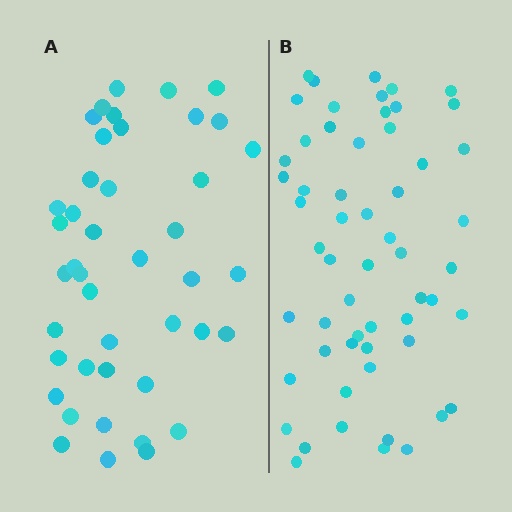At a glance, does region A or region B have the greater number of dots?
Region B (the right region) has more dots.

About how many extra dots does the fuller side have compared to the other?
Region B has approximately 15 more dots than region A.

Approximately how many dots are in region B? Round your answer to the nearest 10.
About 60 dots. (The exact count is 57, which rounds to 60.)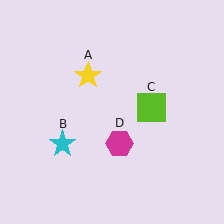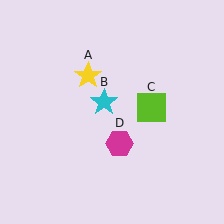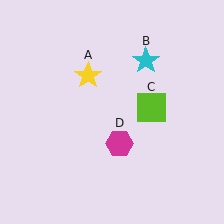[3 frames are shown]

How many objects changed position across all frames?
1 object changed position: cyan star (object B).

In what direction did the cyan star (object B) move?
The cyan star (object B) moved up and to the right.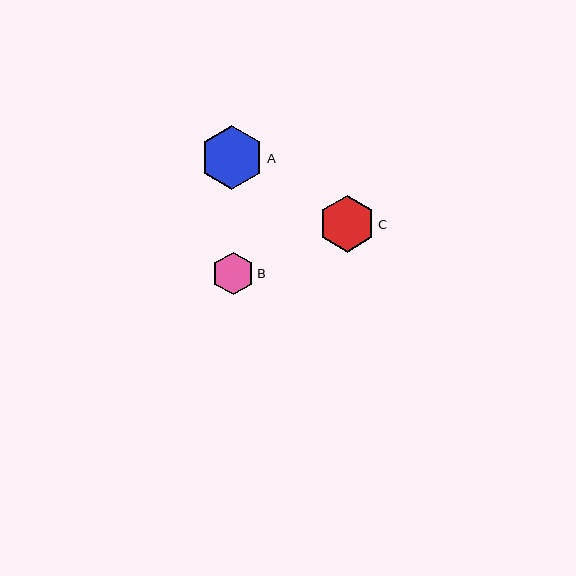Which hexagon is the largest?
Hexagon A is the largest with a size of approximately 64 pixels.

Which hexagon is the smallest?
Hexagon B is the smallest with a size of approximately 42 pixels.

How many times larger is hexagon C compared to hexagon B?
Hexagon C is approximately 1.3 times the size of hexagon B.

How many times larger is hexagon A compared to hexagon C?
Hexagon A is approximately 1.1 times the size of hexagon C.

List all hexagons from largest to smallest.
From largest to smallest: A, C, B.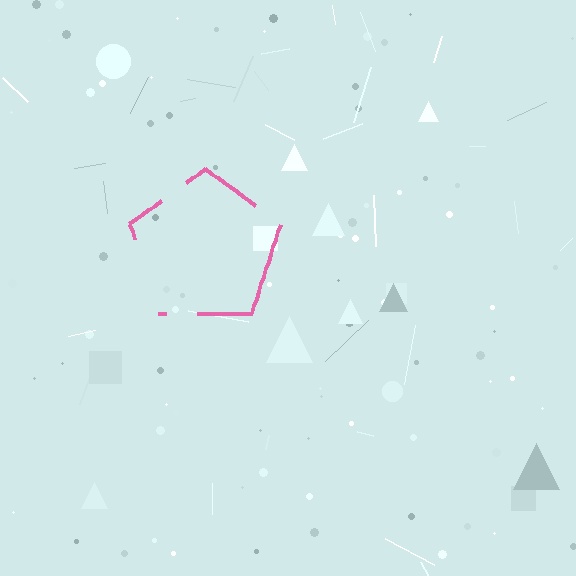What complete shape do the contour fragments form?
The contour fragments form a pentagon.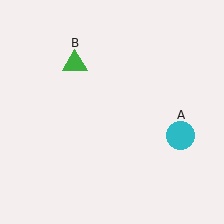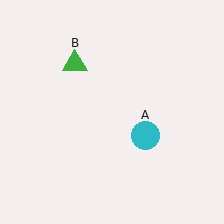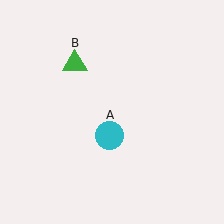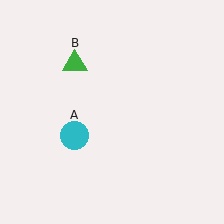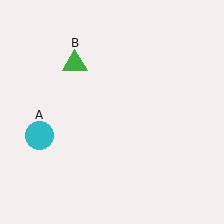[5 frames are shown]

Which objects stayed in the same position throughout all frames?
Green triangle (object B) remained stationary.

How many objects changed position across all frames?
1 object changed position: cyan circle (object A).